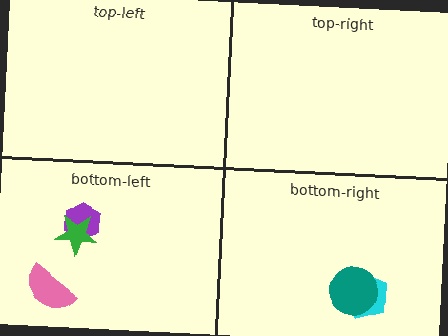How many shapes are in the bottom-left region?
3.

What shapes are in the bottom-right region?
The cyan pentagon, the teal circle.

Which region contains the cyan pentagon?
The bottom-right region.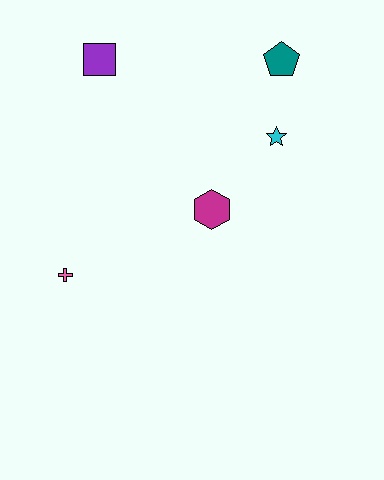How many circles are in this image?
There are no circles.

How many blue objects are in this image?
There are no blue objects.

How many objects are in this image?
There are 5 objects.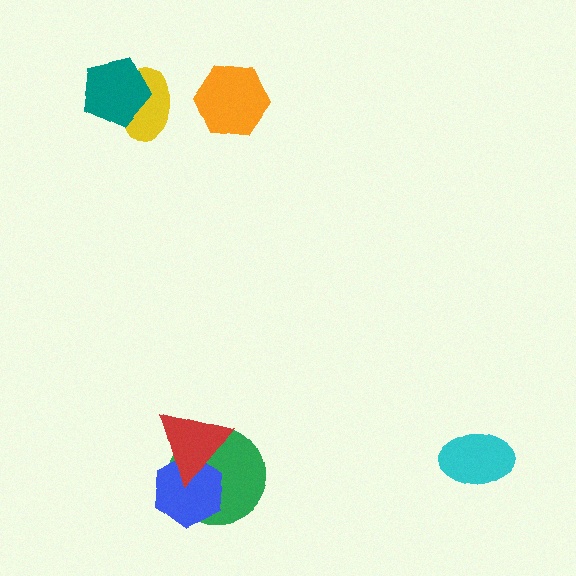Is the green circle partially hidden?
Yes, it is partially covered by another shape.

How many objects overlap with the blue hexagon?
2 objects overlap with the blue hexagon.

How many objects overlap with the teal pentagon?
1 object overlaps with the teal pentagon.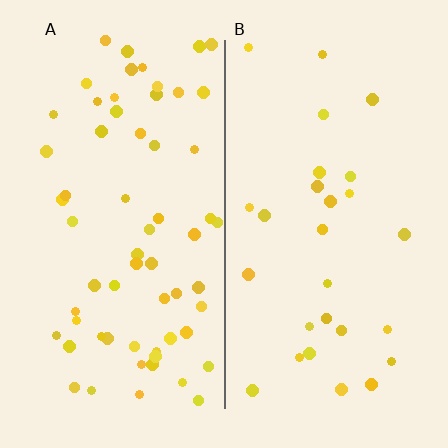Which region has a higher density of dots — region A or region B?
A (the left).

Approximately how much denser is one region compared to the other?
Approximately 2.3× — region A over region B.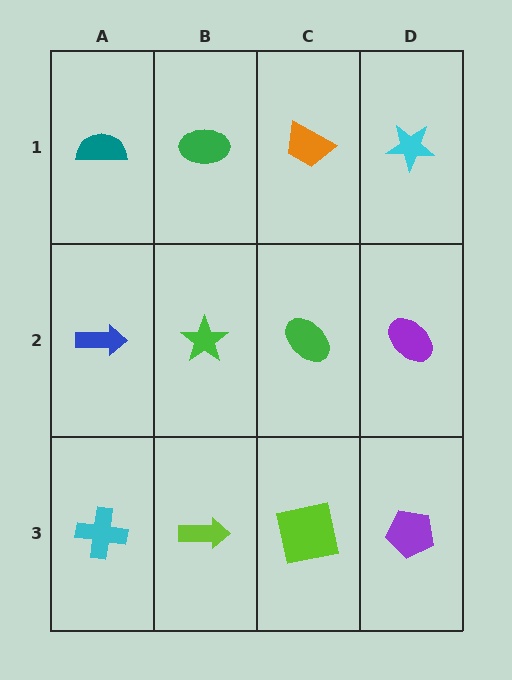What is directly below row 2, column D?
A purple pentagon.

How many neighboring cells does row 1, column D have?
2.